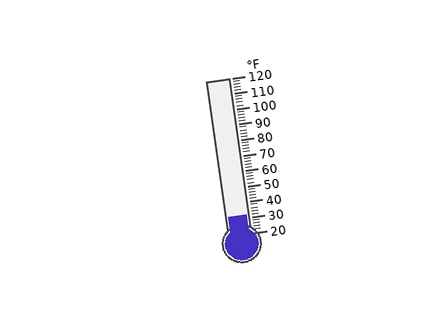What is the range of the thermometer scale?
The thermometer scale ranges from 20°F to 120°F.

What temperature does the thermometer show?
The thermometer shows approximately 32°F.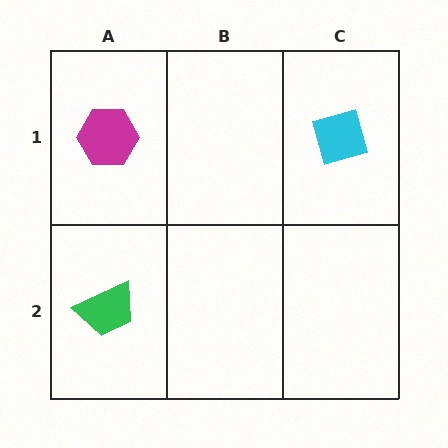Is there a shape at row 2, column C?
No, that cell is empty.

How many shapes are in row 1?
2 shapes.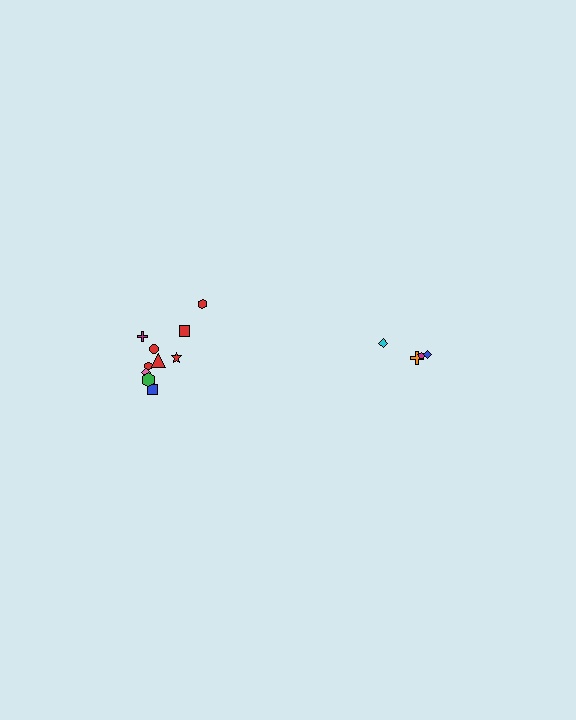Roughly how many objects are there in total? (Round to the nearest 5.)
Roughly 15 objects in total.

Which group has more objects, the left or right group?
The left group.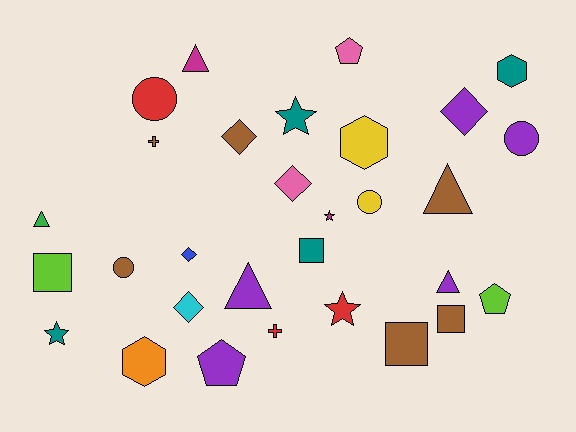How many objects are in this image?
There are 30 objects.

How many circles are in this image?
There are 4 circles.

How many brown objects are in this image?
There are 6 brown objects.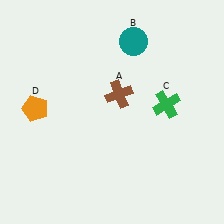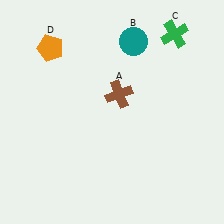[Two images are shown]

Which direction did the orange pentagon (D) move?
The orange pentagon (D) moved up.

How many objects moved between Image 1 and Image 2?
2 objects moved between the two images.